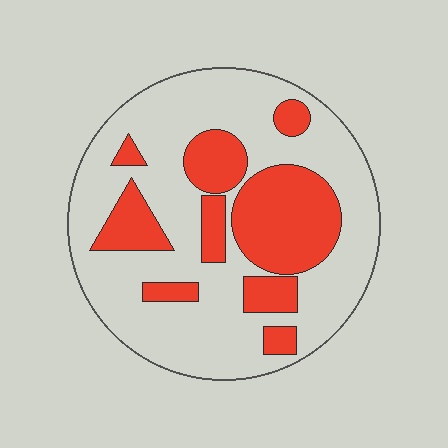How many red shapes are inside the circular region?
9.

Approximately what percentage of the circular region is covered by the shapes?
Approximately 30%.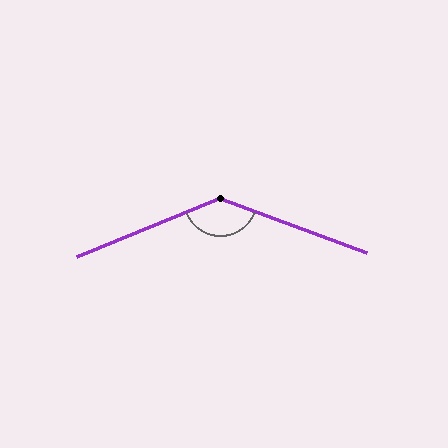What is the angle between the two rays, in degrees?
Approximately 138 degrees.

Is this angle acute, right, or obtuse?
It is obtuse.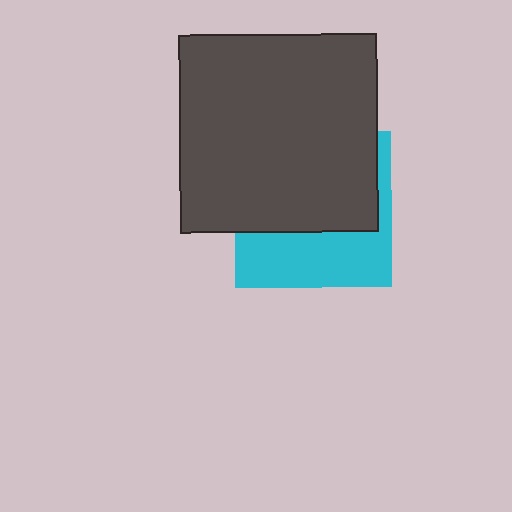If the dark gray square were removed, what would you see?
You would see the complete cyan square.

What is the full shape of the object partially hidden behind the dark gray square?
The partially hidden object is a cyan square.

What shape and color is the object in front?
The object in front is a dark gray square.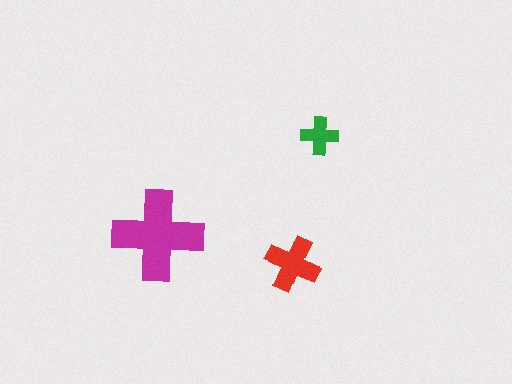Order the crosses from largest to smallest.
the magenta one, the red one, the green one.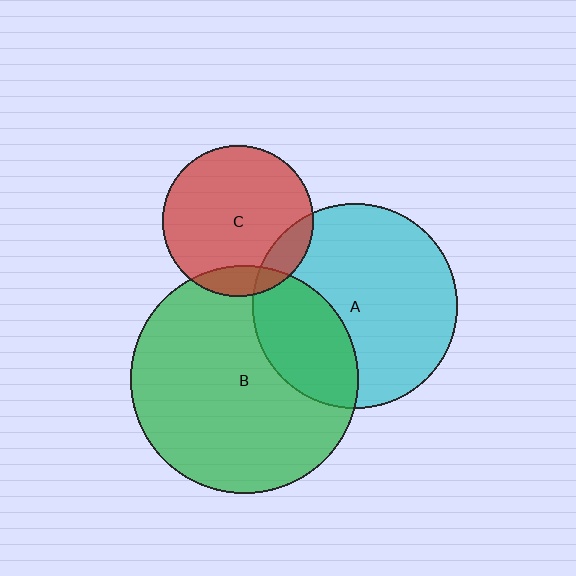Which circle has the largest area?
Circle B (green).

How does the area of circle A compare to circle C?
Approximately 1.9 times.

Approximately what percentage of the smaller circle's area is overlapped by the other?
Approximately 15%.